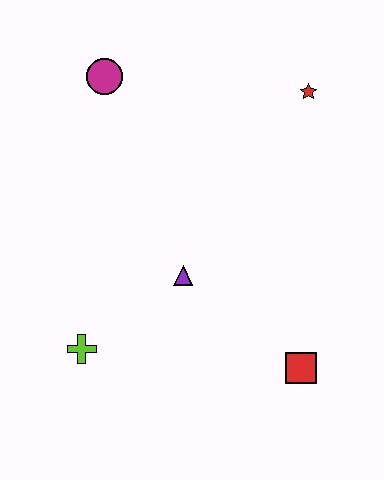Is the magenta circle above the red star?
Yes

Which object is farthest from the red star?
The lime cross is farthest from the red star.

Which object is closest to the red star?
The magenta circle is closest to the red star.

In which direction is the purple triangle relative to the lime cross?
The purple triangle is to the right of the lime cross.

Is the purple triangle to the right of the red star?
No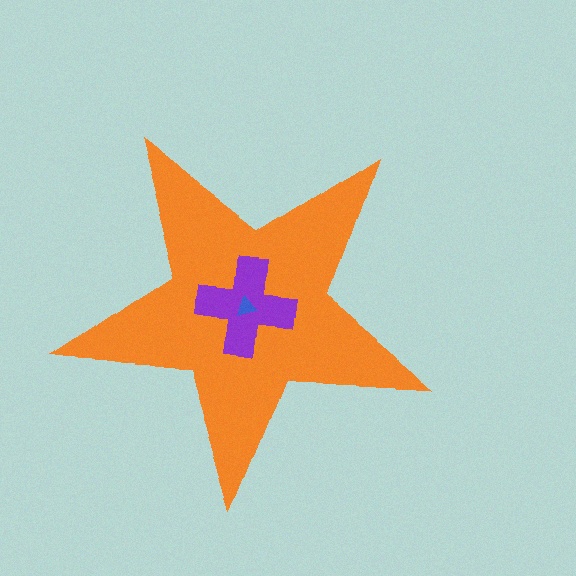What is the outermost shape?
The orange star.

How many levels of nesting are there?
3.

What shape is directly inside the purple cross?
The blue triangle.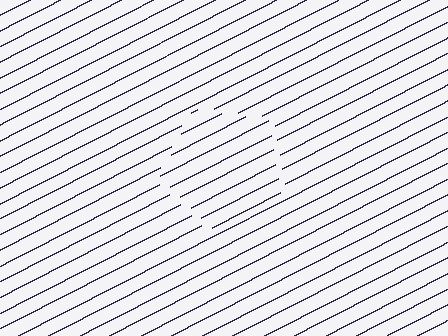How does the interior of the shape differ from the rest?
The interior of the shape contains the same grating, shifted by half a period — the contour is defined by the phase discontinuity where line-ends from the inner and outer gratings abut.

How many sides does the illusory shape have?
5 sides — the line-ends trace a pentagon.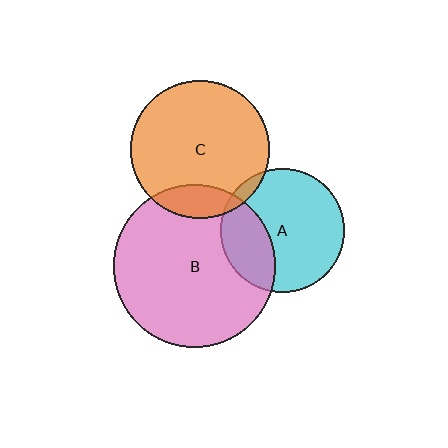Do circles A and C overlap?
Yes.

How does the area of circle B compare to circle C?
Approximately 1.4 times.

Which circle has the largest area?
Circle B (pink).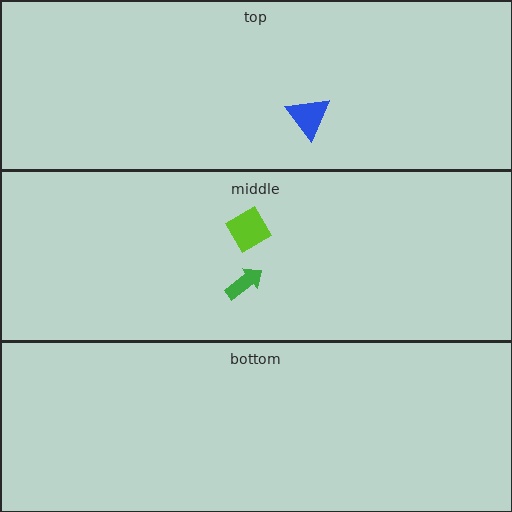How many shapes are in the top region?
1.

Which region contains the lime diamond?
The middle region.